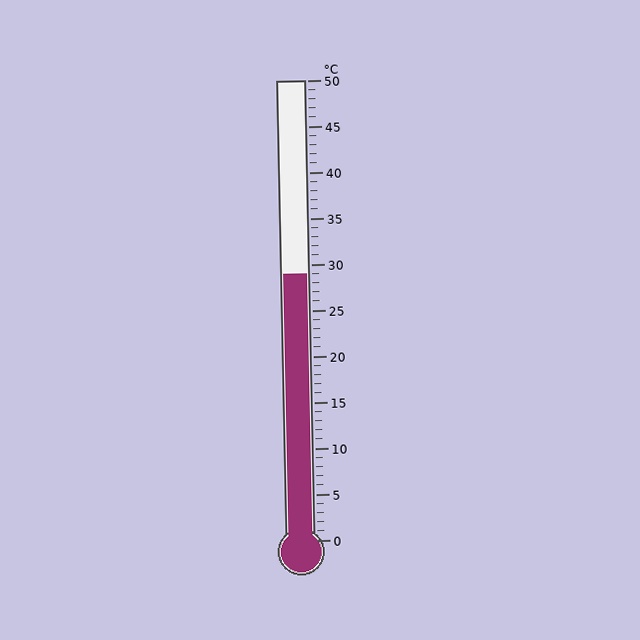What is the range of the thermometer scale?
The thermometer scale ranges from 0°C to 50°C.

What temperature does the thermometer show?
The thermometer shows approximately 29°C.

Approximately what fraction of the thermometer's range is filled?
The thermometer is filled to approximately 60% of its range.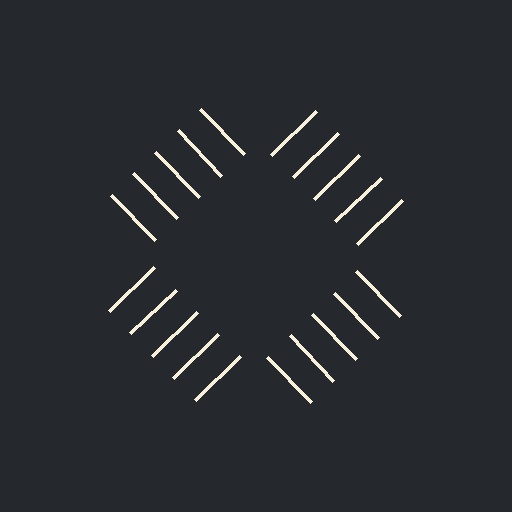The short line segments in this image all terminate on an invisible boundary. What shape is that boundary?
An illusory square — the line segments terminate on its edges but no continuous stroke is drawn.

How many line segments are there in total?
20 — 5 along each of the 4 edges.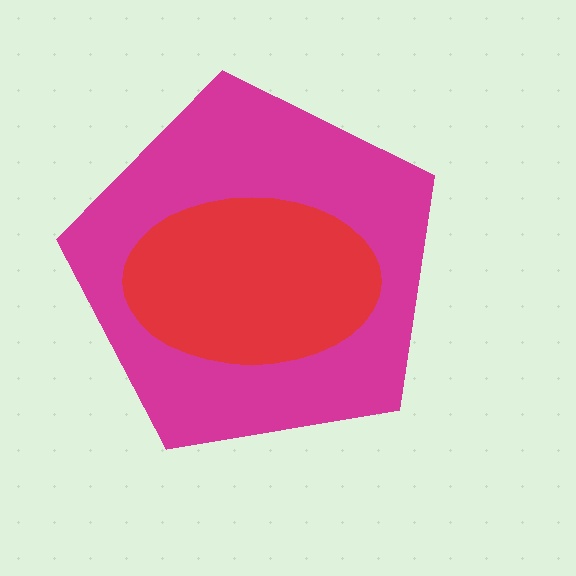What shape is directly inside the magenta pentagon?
The red ellipse.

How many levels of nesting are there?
2.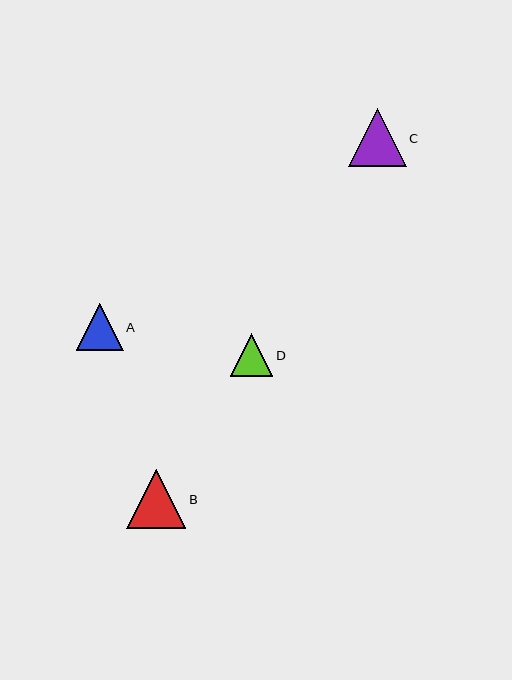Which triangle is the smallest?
Triangle D is the smallest with a size of approximately 42 pixels.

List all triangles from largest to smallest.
From largest to smallest: B, C, A, D.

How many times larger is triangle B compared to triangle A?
Triangle B is approximately 1.3 times the size of triangle A.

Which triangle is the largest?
Triangle B is the largest with a size of approximately 59 pixels.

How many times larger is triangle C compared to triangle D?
Triangle C is approximately 1.4 times the size of triangle D.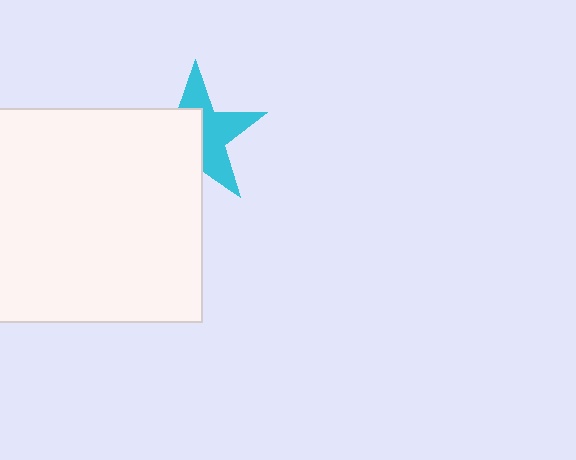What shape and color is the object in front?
The object in front is a white square.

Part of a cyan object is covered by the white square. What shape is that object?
It is a star.